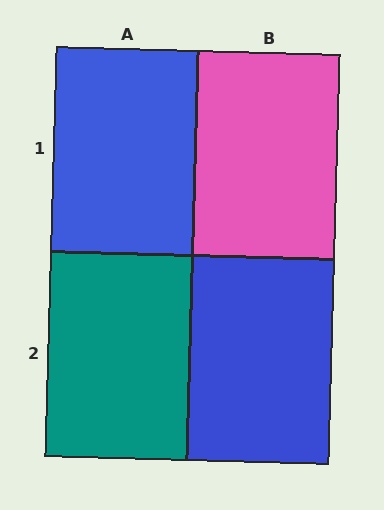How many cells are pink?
1 cell is pink.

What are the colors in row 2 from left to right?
Teal, blue.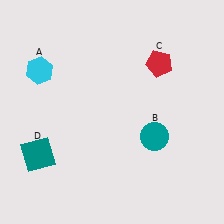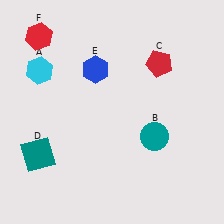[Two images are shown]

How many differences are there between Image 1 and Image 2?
There are 2 differences between the two images.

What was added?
A blue hexagon (E), a red hexagon (F) were added in Image 2.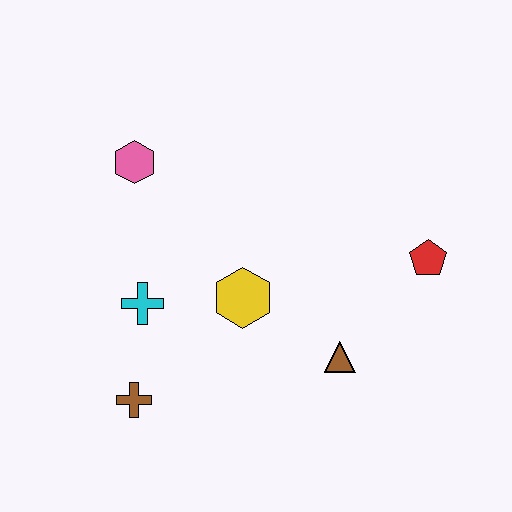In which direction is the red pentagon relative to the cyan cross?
The red pentagon is to the right of the cyan cross.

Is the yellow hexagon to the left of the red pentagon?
Yes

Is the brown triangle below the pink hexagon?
Yes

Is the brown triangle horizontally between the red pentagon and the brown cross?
Yes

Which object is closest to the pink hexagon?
The cyan cross is closest to the pink hexagon.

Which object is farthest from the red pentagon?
The brown cross is farthest from the red pentagon.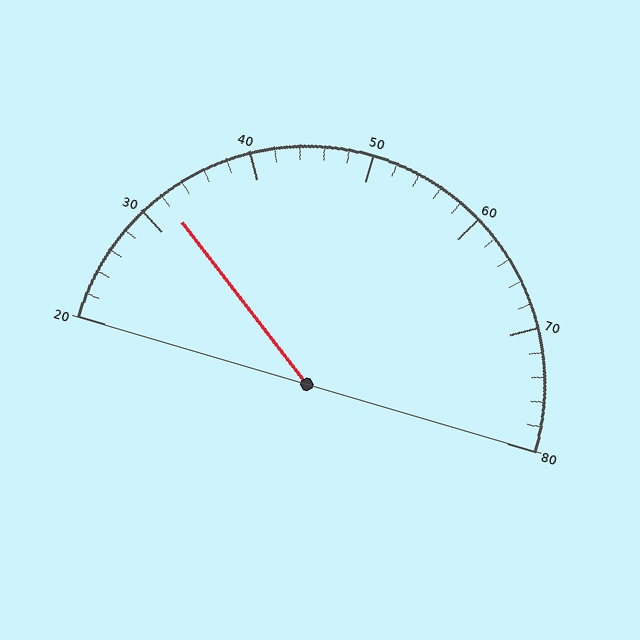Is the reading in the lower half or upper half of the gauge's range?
The reading is in the lower half of the range (20 to 80).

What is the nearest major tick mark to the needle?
The nearest major tick mark is 30.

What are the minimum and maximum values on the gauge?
The gauge ranges from 20 to 80.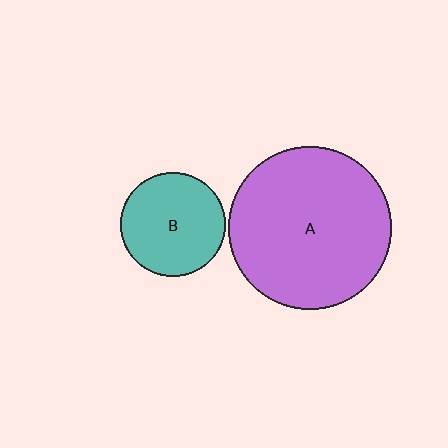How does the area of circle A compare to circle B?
Approximately 2.4 times.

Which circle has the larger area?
Circle A (purple).